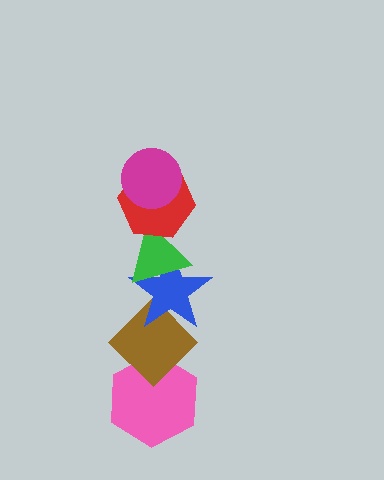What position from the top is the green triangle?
The green triangle is 3rd from the top.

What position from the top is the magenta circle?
The magenta circle is 1st from the top.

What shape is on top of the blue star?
The green triangle is on top of the blue star.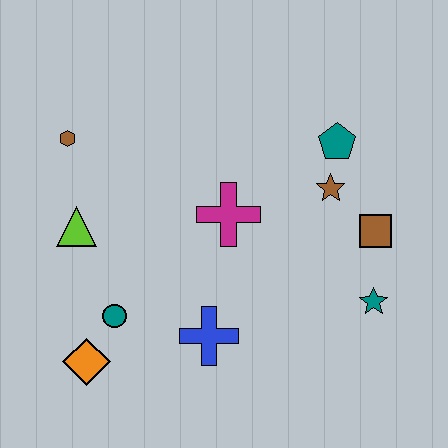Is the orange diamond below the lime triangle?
Yes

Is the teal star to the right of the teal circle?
Yes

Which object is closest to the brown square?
The brown star is closest to the brown square.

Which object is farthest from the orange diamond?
The teal pentagon is farthest from the orange diamond.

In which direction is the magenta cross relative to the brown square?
The magenta cross is to the left of the brown square.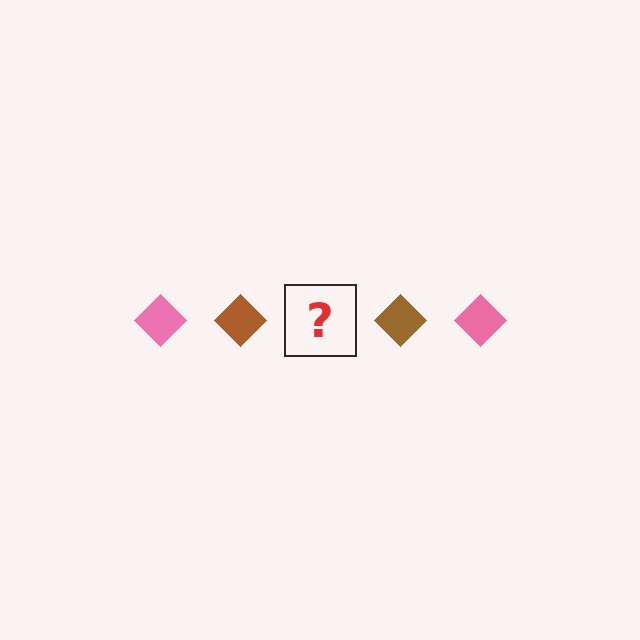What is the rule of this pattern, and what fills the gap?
The rule is that the pattern cycles through pink, brown diamonds. The gap should be filled with a pink diamond.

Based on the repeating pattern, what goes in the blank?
The blank should be a pink diamond.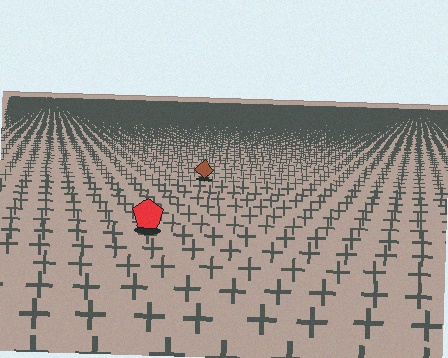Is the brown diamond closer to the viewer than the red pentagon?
No. The red pentagon is closer — you can tell from the texture gradient: the ground texture is coarser near it.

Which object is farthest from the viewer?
The brown diamond is farthest from the viewer. It appears smaller and the ground texture around it is denser.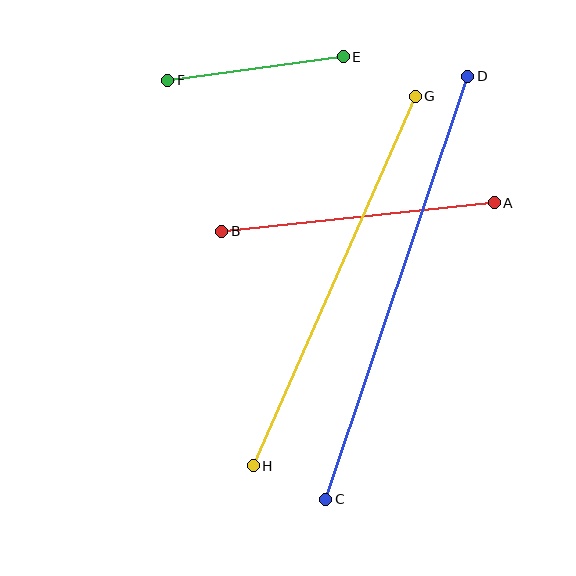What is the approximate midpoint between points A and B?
The midpoint is at approximately (358, 217) pixels.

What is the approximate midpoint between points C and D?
The midpoint is at approximately (397, 288) pixels.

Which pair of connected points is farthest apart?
Points C and D are farthest apart.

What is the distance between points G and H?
The distance is approximately 403 pixels.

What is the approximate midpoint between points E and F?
The midpoint is at approximately (256, 69) pixels.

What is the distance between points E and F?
The distance is approximately 177 pixels.